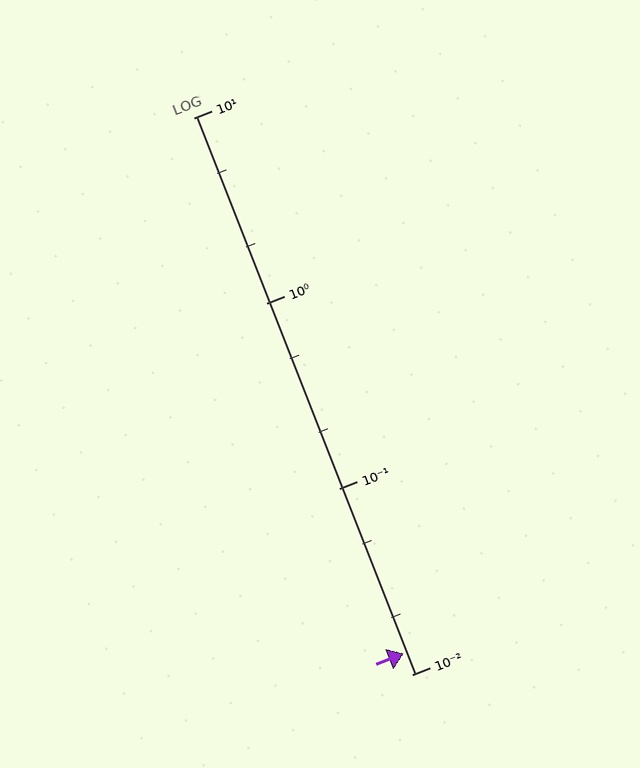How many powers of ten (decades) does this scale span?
The scale spans 3 decades, from 0.01 to 10.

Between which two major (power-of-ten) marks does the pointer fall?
The pointer is between 0.01 and 0.1.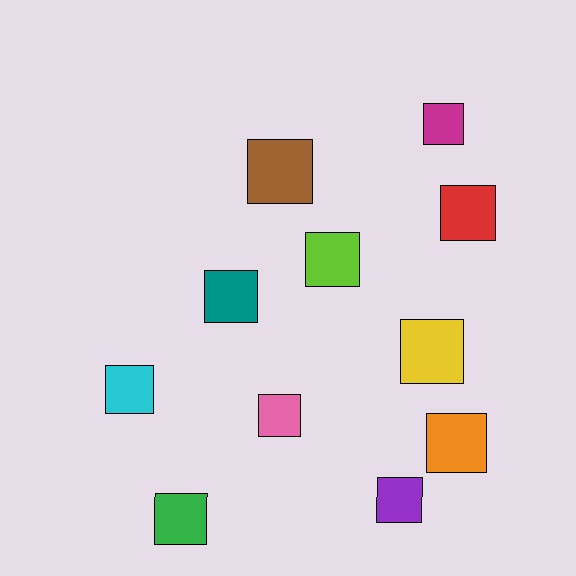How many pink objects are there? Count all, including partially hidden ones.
There is 1 pink object.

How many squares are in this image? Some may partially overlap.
There are 11 squares.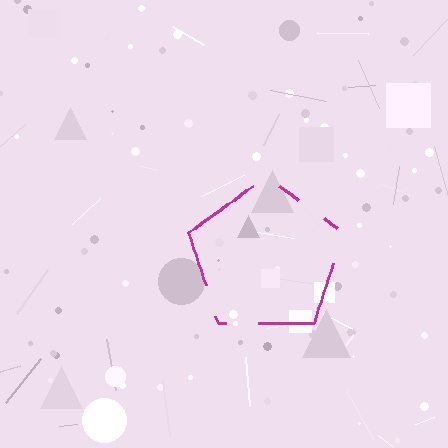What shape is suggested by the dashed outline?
The dashed outline suggests a pentagon.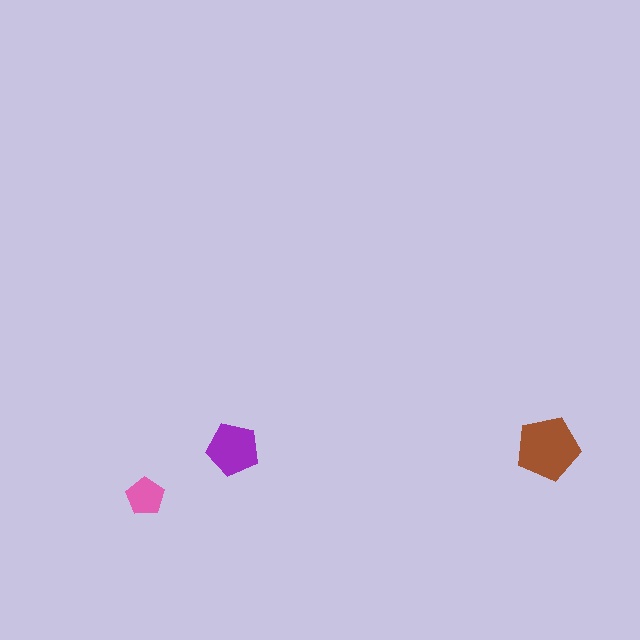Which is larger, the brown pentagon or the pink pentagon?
The brown one.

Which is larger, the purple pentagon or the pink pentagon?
The purple one.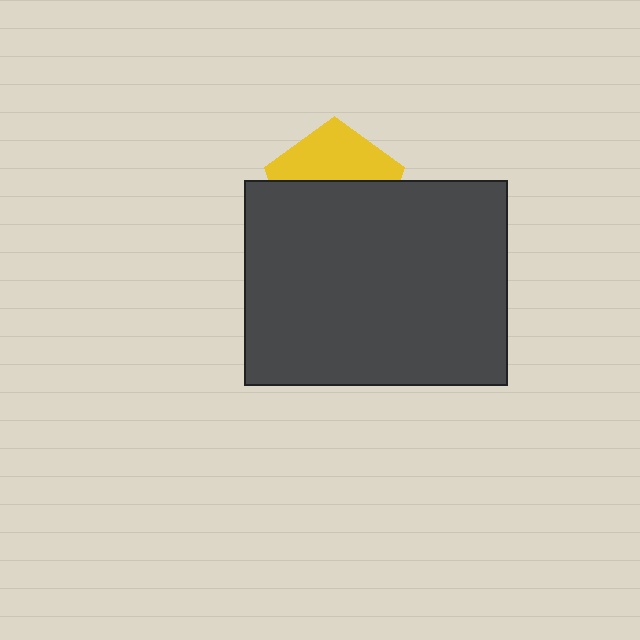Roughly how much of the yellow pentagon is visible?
A small part of it is visible (roughly 40%).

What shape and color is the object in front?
The object in front is a dark gray rectangle.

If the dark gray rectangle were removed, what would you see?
You would see the complete yellow pentagon.